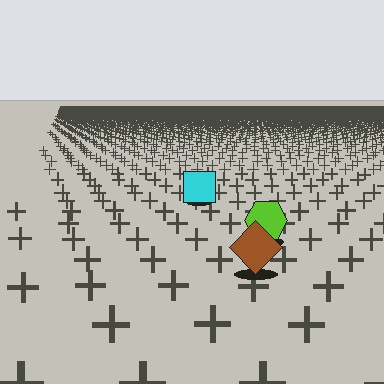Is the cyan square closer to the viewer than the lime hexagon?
No. The lime hexagon is closer — you can tell from the texture gradient: the ground texture is coarser near it.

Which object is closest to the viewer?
The brown diamond is closest. The texture marks near it are larger and more spread out.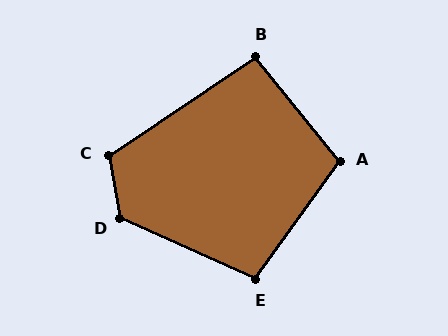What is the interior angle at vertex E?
Approximately 101 degrees (obtuse).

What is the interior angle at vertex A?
Approximately 106 degrees (obtuse).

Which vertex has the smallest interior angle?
B, at approximately 95 degrees.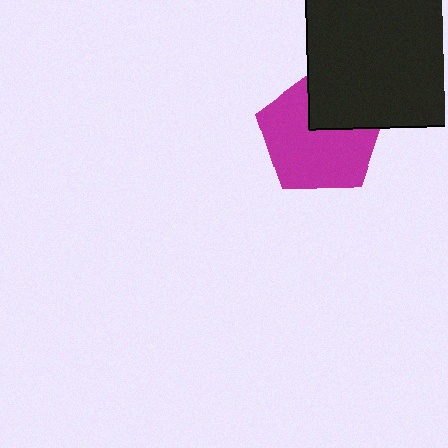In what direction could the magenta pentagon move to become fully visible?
The magenta pentagon could move toward the lower-left. That would shift it out from behind the black rectangle entirely.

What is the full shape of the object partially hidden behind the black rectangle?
The partially hidden object is a magenta pentagon.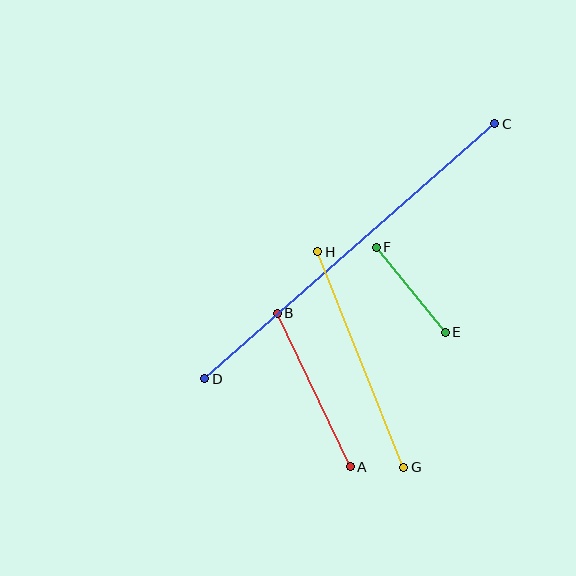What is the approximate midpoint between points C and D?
The midpoint is at approximately (350, 251) pixels.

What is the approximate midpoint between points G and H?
The midpoint is at approximately (361, 360) pixels.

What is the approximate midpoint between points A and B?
The midpoint is at approximately (314, 390) pixels.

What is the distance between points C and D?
The distance is approximately 386 pixels.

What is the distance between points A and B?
The distance is approximately 170 pixels.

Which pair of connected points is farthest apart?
Points C and D are farthest apart.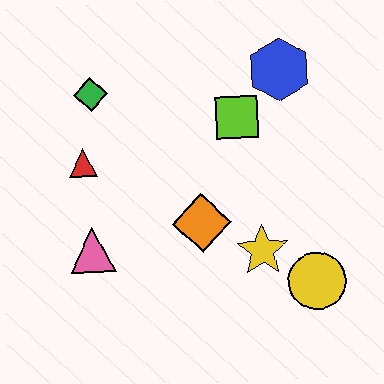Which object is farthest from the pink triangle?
The blue hexagon is farthest from the pink triangle.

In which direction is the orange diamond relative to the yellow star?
The orange diamond is to the left of the yellow star.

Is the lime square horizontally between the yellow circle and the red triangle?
Yes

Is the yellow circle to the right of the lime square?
Yes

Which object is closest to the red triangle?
The green diamond is closest to the red triangle.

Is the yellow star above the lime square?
No